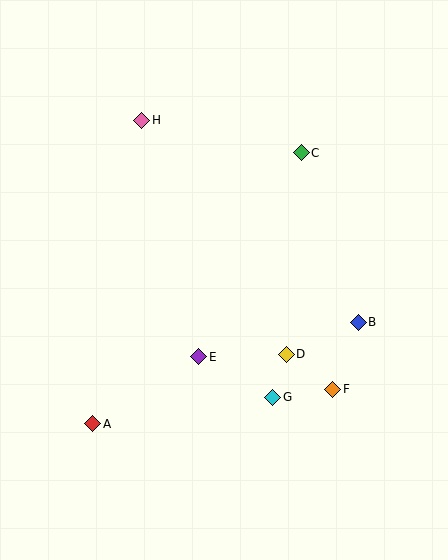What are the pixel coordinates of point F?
Point F is at (333, 389).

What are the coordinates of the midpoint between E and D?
The midpoint between E and D is at (243, 355).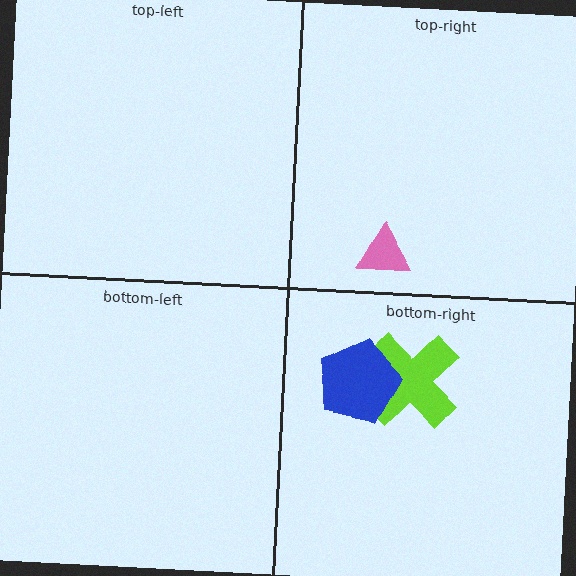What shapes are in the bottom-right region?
The lime cross, the blue pentagon.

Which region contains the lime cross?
The bottom-right region.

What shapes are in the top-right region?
The pink triangle.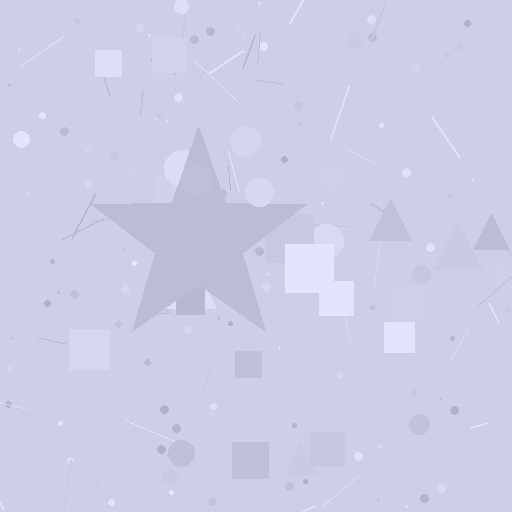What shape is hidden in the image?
A star is hidden in the image.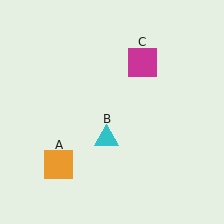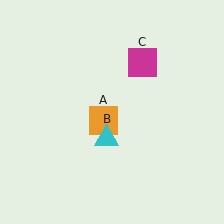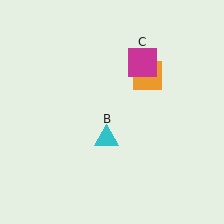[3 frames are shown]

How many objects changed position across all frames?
1 object changed position: orange square (object A).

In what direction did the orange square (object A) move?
The orange square (object A) moved up and to the right.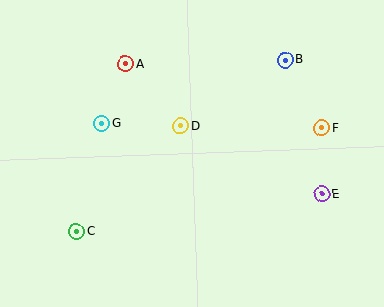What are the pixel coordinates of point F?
Point F is at (322, 128).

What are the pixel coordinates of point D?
Point D is at (181, 126).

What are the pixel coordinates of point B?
Point B is at (285, 60).